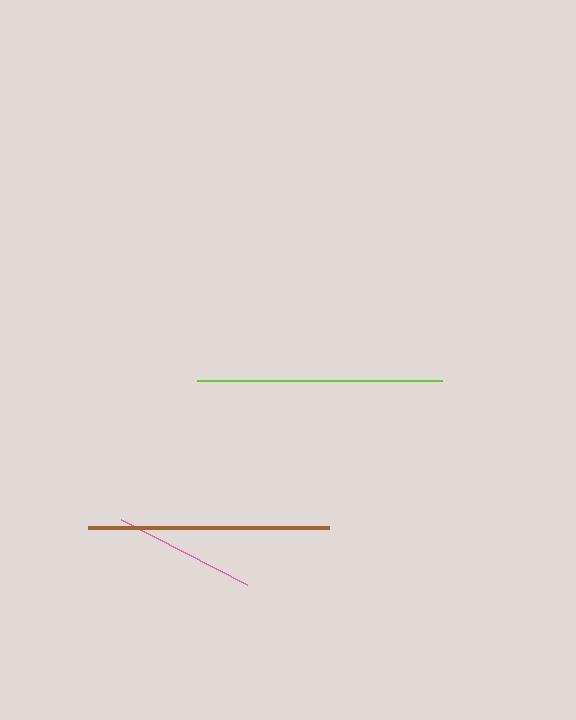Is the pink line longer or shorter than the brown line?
The brown line is longer than the pink line.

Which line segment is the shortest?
The pink line is the shortest at approximately 141 pixels.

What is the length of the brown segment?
The brown segment is approximately 241 pixels long.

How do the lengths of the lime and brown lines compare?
The lime and brown lines are approximately the same length.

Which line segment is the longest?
The lime line is the longest at approximately 245 pixels.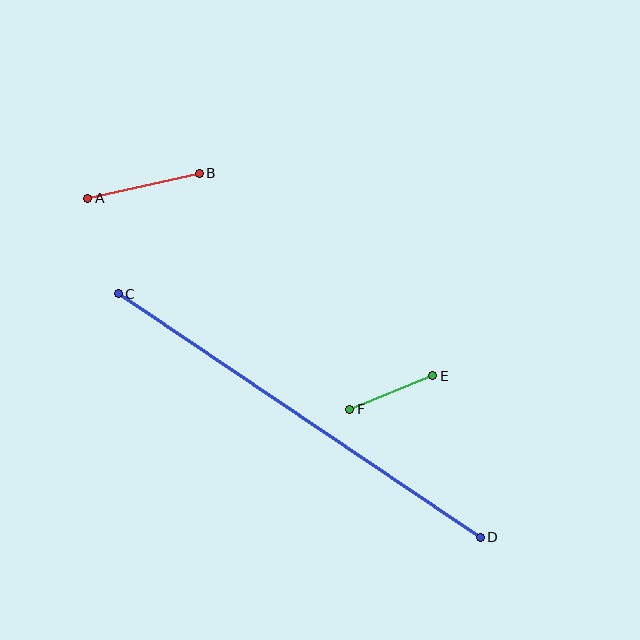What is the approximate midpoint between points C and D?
The midpoint is at approximately (299, 416) pixels.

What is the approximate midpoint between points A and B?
The midpoint is at approximately (144, 186) pixels.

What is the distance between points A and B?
The distance is approximately 114 pixels.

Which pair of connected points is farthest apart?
Points C and D are farthest apart.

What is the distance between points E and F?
The distance is approximately 90 pixels.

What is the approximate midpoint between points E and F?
The midpoint is at approximately (391, 392) pixels.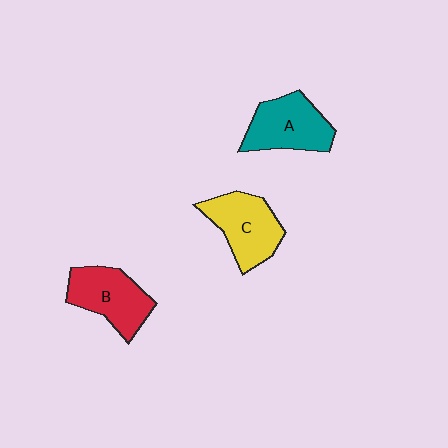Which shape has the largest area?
Shape C (yellow).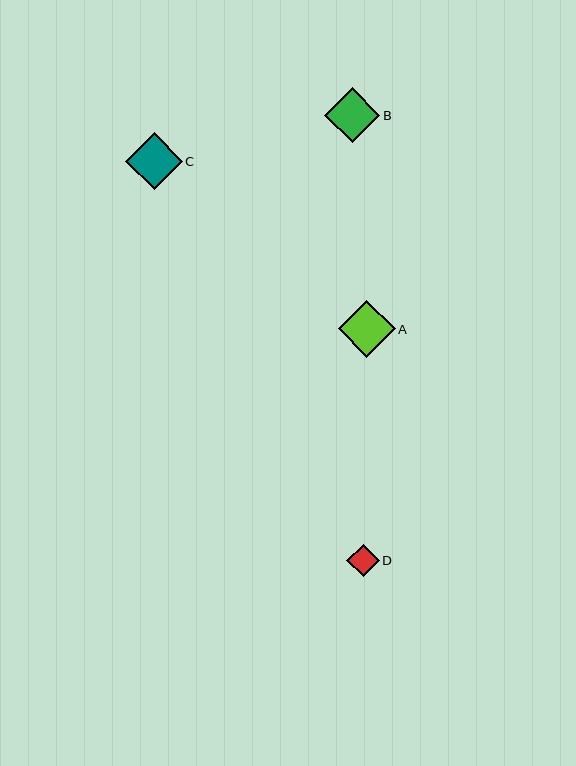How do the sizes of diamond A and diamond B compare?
Diamond A and diamond B are approximately the same size.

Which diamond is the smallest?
Diamond D is the smallest with a size of approximately 32 pixels.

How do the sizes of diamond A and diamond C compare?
Diamond A and diamond C are approximately the same size.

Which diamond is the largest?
Diamond A is the largest with a size of approximately 57 pixels.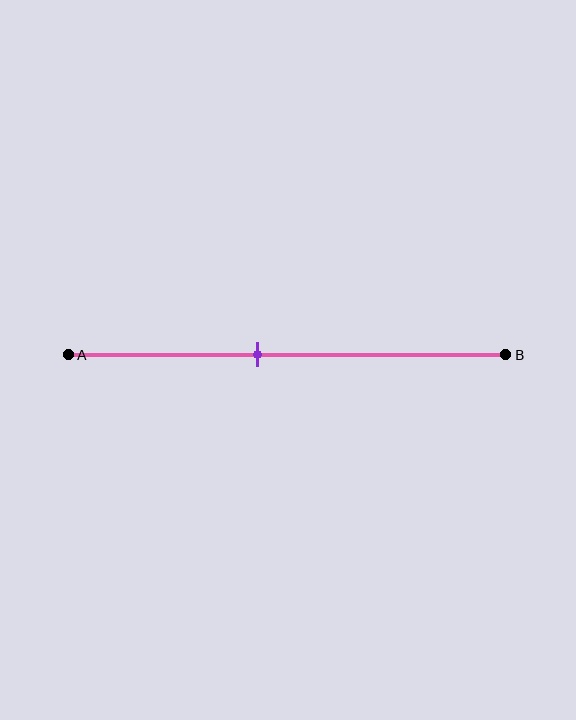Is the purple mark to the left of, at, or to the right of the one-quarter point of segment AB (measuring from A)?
The purple mark is to the right of the one-quarter point of segment AB.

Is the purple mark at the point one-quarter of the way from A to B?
No, the mark is at about 45% from A, not at the 25% one-quarter point.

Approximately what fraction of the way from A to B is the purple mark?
The purple mark is approximately 45% of the way from A to B.